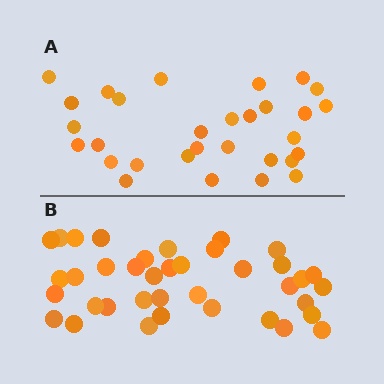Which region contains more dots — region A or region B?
Region B (the bottom region) has more dots.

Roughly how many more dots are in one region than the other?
Region B has roughly 8 or so more dots than region A.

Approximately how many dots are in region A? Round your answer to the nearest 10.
About 30 dots.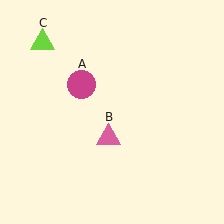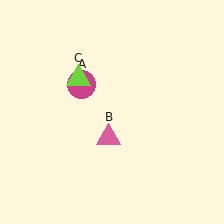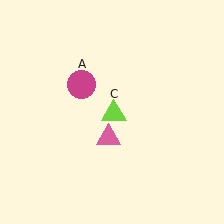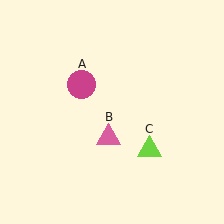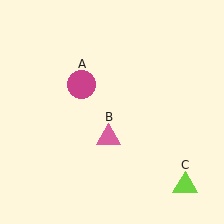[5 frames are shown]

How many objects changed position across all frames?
1 object changed position: lime triangle (object C).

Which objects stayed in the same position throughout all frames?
Magenta circle (object A) and pink triangle (object B) remained stationary.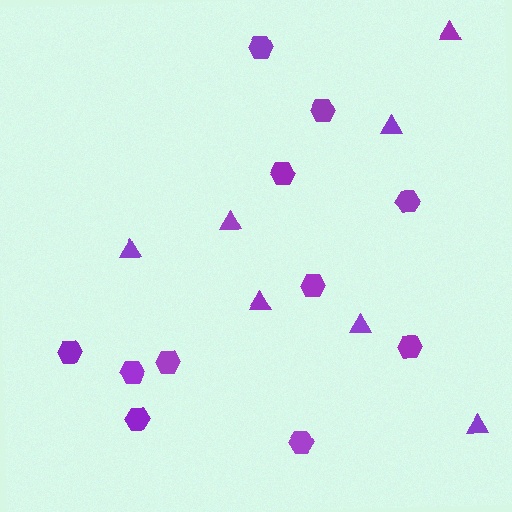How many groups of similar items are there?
There are 2 groups: one group of triangles (7) and one group of hexagons (11).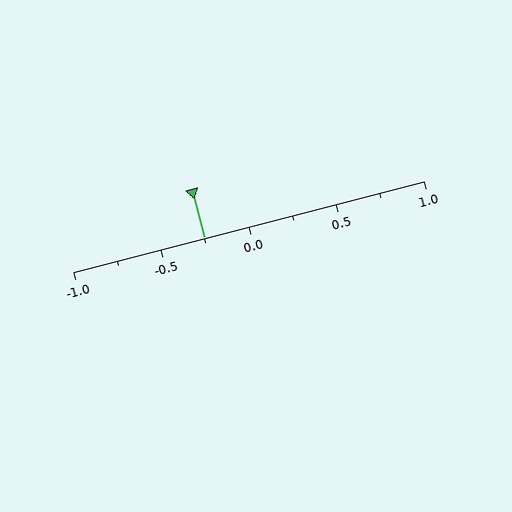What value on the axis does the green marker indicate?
The marker indicates approximately -0.25.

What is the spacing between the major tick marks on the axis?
The major ticks are spaced 0.5 apart.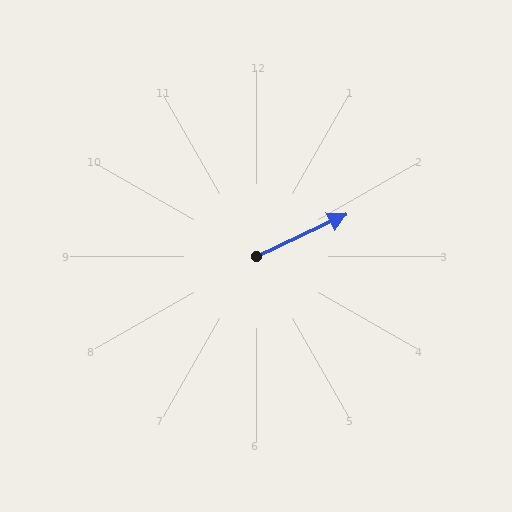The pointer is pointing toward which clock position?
Roughly 2 o'clock.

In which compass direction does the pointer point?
Northeast.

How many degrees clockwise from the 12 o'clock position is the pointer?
Approximately 65 degrees.